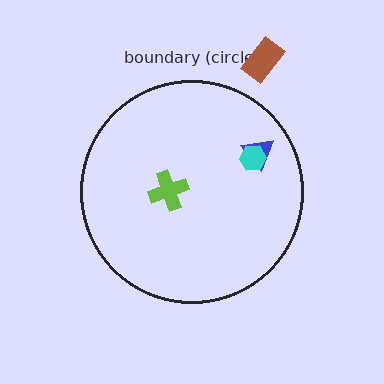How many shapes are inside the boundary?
3 inside, 1 outside.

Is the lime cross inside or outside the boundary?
Inside.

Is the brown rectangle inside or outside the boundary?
Outside.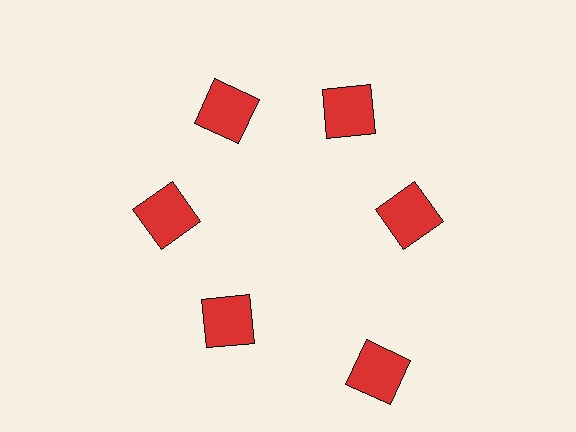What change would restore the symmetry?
The symmetry would be restored by moving it inward, back onto the ring so that all 6 squares sit at equal angles and equal distance from the center.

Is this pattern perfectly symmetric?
No. The 6 red squares are arranged in a ring, but one element near the 5 o'clock position is pushed outward from the center, breaking the 6-fold rotational symmetry.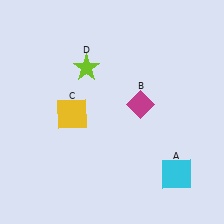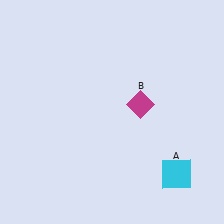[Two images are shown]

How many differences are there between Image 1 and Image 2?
There are 2 differences between the two images.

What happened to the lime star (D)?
The lime star (D) was removed in Image 2. It was in the top-left area of Image 1.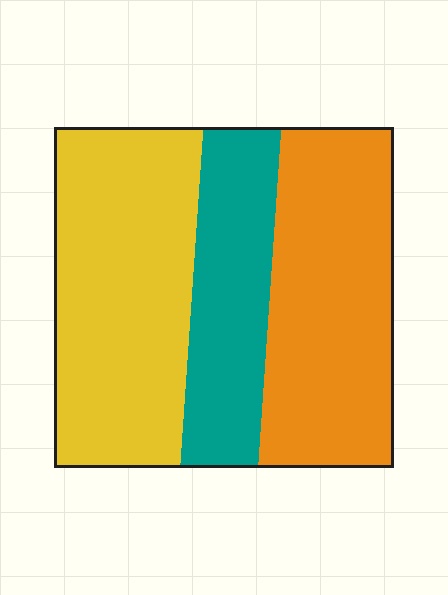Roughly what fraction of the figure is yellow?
Yellow covers around 40% of the figure.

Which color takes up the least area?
Teal, at roughly 25%.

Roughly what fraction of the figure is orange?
Orange covers 37% of the figure.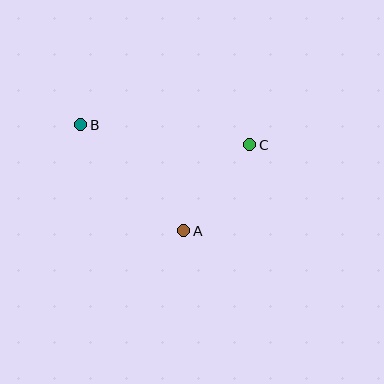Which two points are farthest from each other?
Points B and C are farthest from each other.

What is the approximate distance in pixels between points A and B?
The distance between A and B is approximately 148 pixels.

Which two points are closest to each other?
Points A and C are closest to each other.